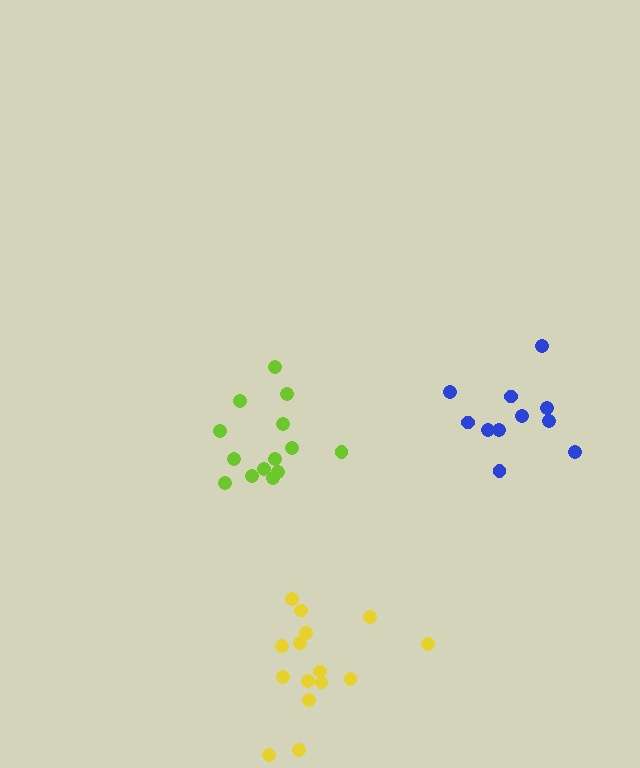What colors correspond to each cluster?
The clusters are colored: lime, blue, yellow.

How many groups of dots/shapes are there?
There are 3 groups.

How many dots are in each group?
Group 1: 14 dots, Group 2: 11 dots, Group 3: 15 dots (40 total).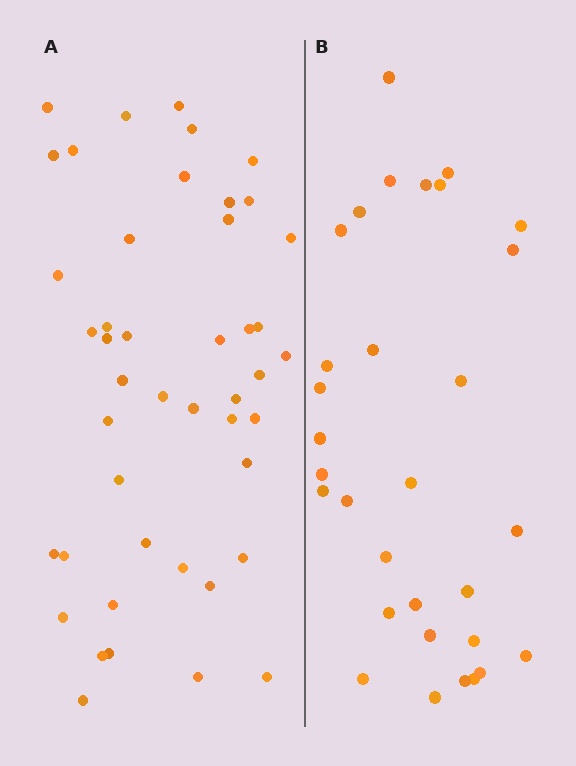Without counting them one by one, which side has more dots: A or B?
Region A (the left region) has more dots.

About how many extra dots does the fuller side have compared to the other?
Region A has approximately 15 more dots than region B.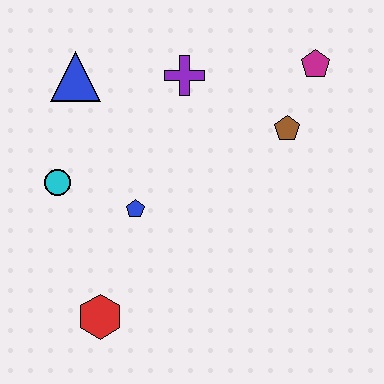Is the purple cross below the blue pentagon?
No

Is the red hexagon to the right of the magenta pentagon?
No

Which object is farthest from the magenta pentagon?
The red hexagon is farthest from the magenta pentagon.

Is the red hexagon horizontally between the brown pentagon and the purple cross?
No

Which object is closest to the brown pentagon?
The magenta pentagon is closest to the brown pentagon.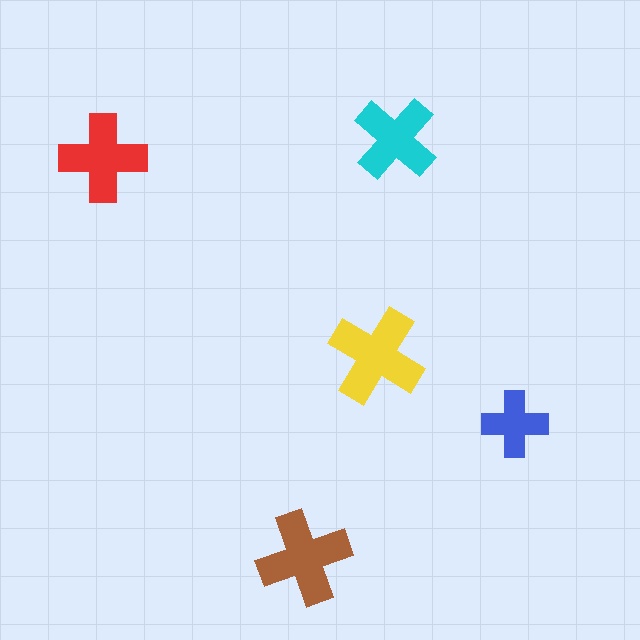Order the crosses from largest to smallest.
the yellow one, the brown one, the red one, the cyan one, the blue one.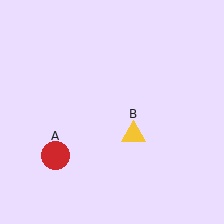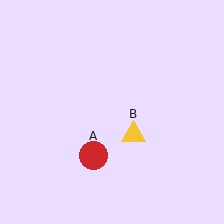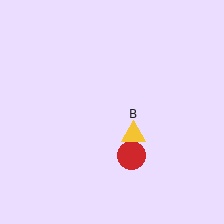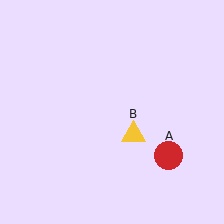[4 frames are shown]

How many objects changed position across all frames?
1 object changed position: red circle (object A).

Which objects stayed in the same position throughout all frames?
Yellow triangle (object B) remained stationary.